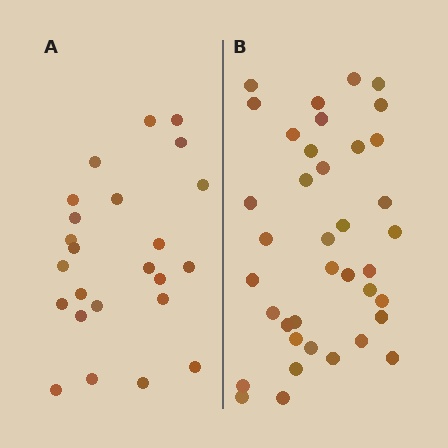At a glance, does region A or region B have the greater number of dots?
Region B (the right region) has more dots.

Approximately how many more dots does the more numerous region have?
Region B has approximately 15 more dots than region A.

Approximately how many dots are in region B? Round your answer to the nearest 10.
About 40 dots. (The exact count is 38, which rounds to 40.)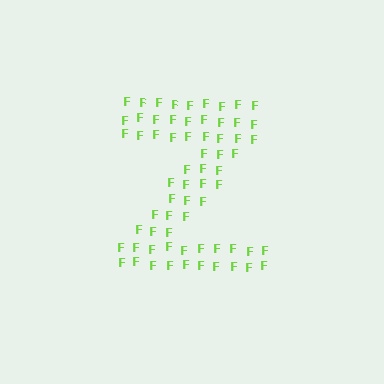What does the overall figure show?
The overall figure shows the letter Z.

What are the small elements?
The small elements are letter F's.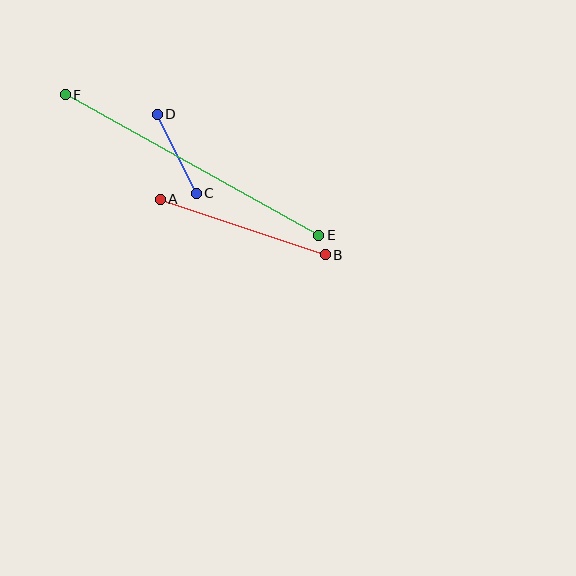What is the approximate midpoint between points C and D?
The midpoint is at approximately (177, 154) pixels.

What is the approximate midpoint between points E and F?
The midpoint is at approximately (192, 165) pixels.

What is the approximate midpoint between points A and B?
The midpoint is at approximately (243, 227) pixels.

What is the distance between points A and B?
The distance is approximately 174 pixels.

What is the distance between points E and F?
The distance is approximately 290 pixels.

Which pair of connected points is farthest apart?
Points E and F are farthest apart.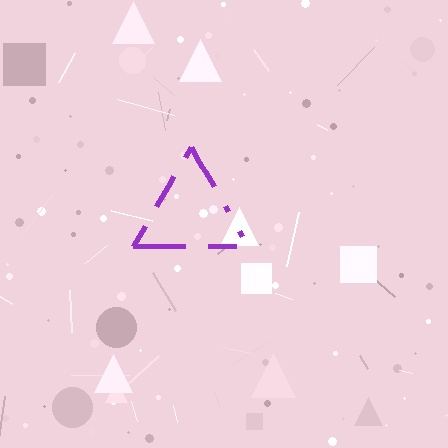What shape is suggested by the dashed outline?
The dashed outline suggests a triangle.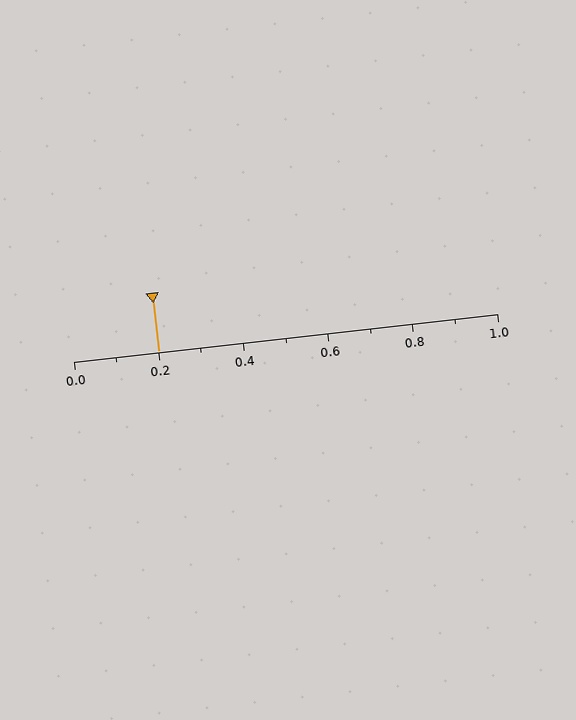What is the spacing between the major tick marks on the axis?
The major ticks are spaced 0.2 apart.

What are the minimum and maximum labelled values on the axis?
The axis runs from 0.0 to 1.0.